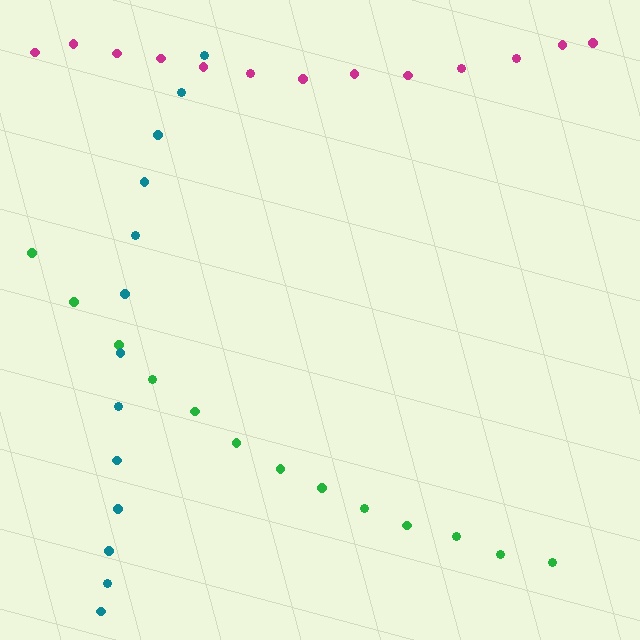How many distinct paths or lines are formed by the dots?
There are 3 distinct paths.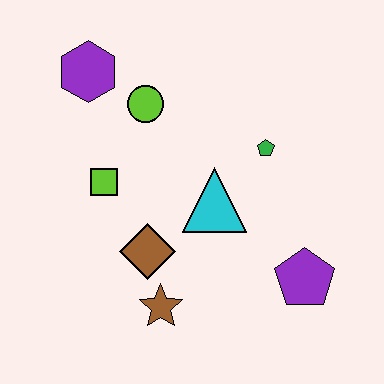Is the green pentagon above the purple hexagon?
No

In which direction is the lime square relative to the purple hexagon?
The lime square is below the purple hexagon.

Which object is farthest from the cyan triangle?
The purple hexagon is farthest from the cyan triangle.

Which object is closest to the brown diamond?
The brown star is closest to the brown diamond.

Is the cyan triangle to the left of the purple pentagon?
Yes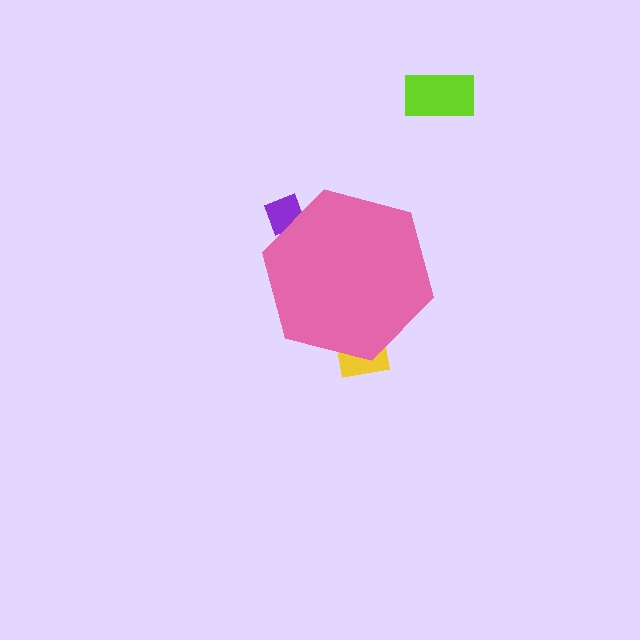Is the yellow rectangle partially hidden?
Yes, the yellow rectangle is partially hidden behind the pink hexagon.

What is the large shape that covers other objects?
A pink hexagon.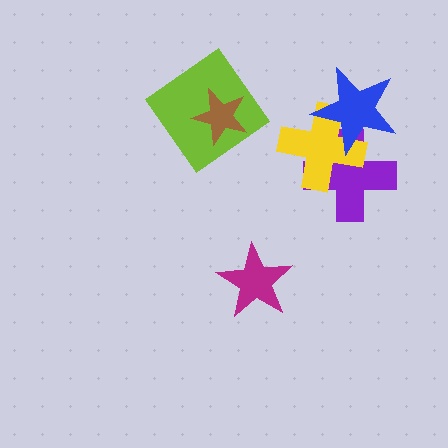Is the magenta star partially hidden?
No, no other shape covers it.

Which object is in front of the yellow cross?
The blue star is in front of the yellow cross.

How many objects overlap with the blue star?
2 objects overlap with the blue star.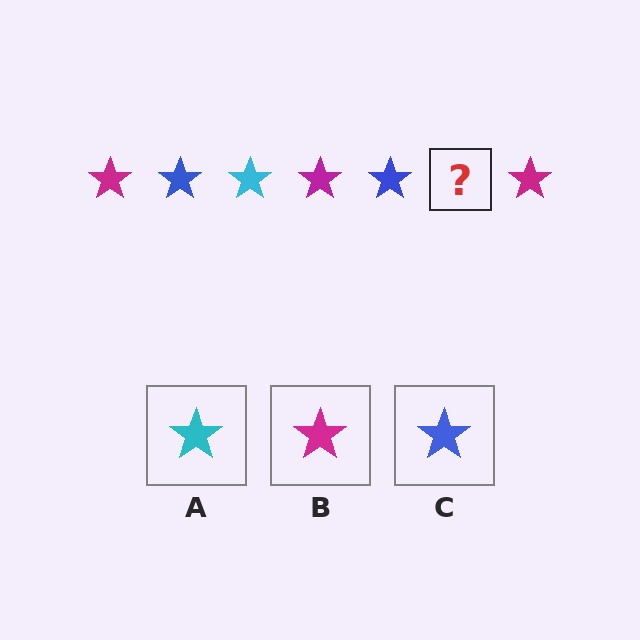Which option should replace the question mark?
Option A.